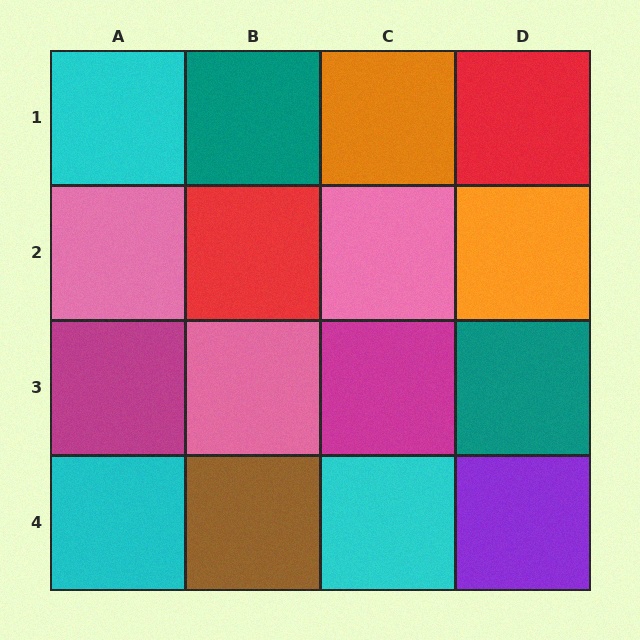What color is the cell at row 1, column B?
Teal.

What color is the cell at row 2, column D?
Orange.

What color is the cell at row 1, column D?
Red.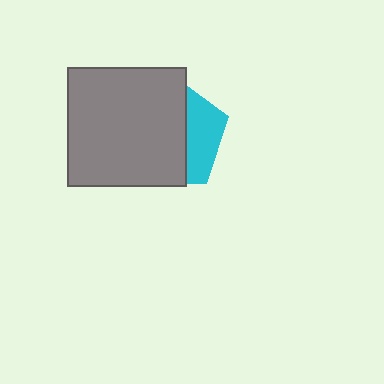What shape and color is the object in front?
The object in front is a gray square.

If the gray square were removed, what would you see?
You would see the complete cyan pentagon.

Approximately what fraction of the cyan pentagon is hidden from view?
Roughly 69% of the cyan pentagon is hidden behind the gray square.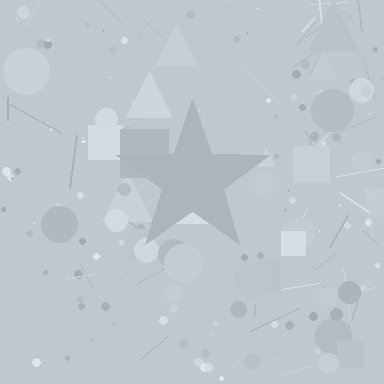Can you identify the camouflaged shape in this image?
The camouflaged shape is a star.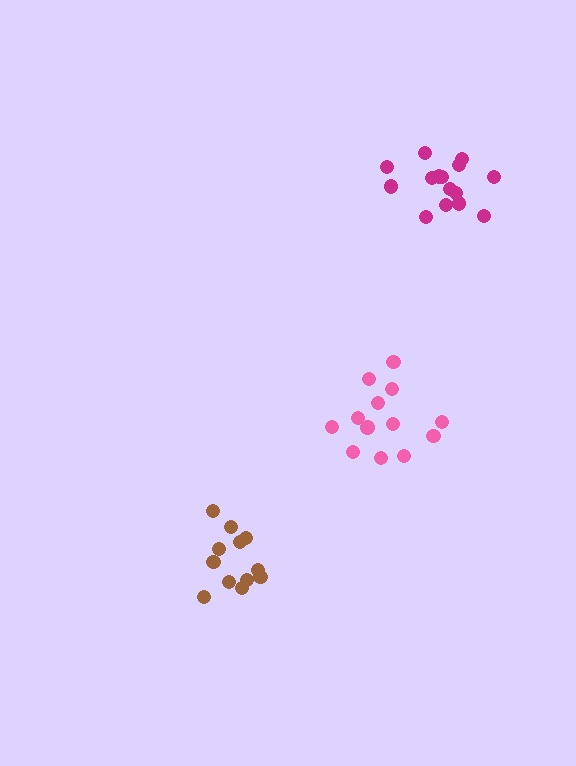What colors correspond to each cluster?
The clusters are colored: pink, magenta, brown.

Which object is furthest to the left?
The brown cluster is leftmost.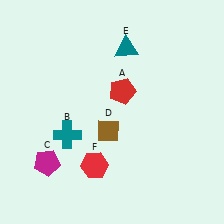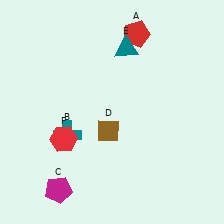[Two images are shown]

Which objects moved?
The objects that moved are: the red pentagon (A), the magenta pentagon (C), the red hexagon (F).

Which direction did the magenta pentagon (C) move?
The magenta pentagon (C) moved down.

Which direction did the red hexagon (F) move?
The red hexagon (F) moved left.